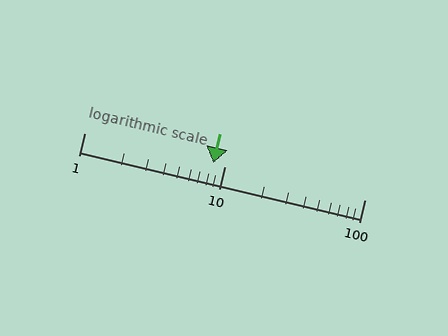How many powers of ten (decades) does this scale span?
The scale spans 2 decades, from 1 to 100.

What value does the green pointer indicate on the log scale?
The pointer indicates approximately 8.3.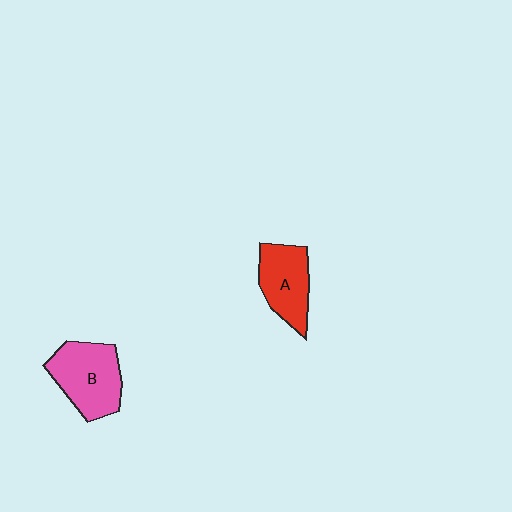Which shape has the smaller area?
Shape A (red).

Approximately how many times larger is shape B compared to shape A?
Approximately 1.2 times.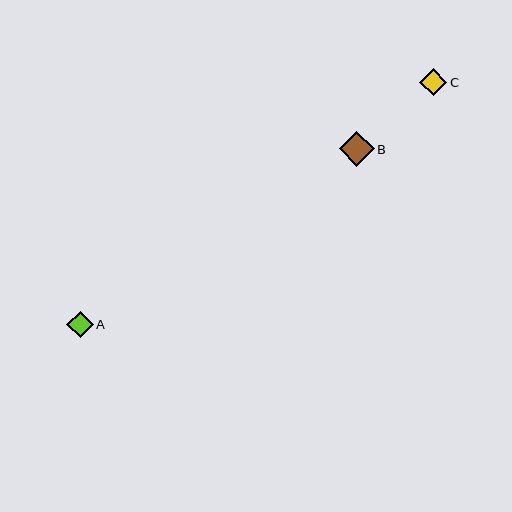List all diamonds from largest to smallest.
From largest to smallest: B, C, A.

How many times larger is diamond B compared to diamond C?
Diamond B is approximately 1.3 times the size of diamond C.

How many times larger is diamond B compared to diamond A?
Diamond B is approximately 1.3 times the size of diamond A.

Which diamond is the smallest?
Diamond A is the smallest with a size of approximately 26 pixels.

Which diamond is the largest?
Diamond B is the largest with a size of approximately 35 pixels.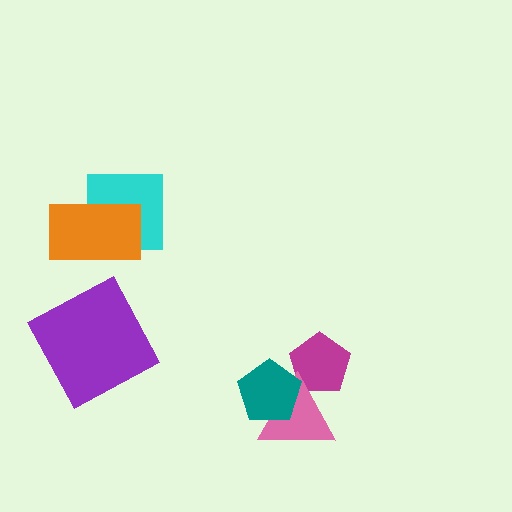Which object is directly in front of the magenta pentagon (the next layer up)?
The pink triangle is directly in front of the magenta pentagon.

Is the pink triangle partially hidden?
Yes, it is partially covered by another shape.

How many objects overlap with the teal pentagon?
2 objects overlap with the teal pentagon.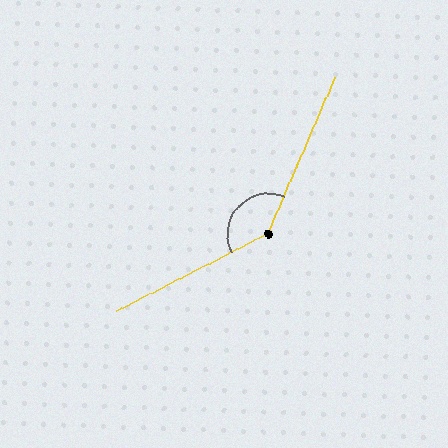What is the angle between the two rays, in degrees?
Approximately 140 degrees.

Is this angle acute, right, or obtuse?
It is obtuse.